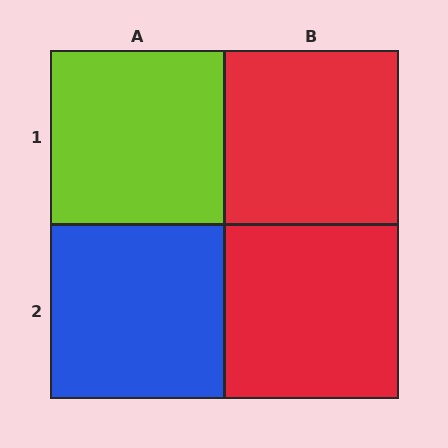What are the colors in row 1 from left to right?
Lime, red.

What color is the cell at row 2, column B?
Red.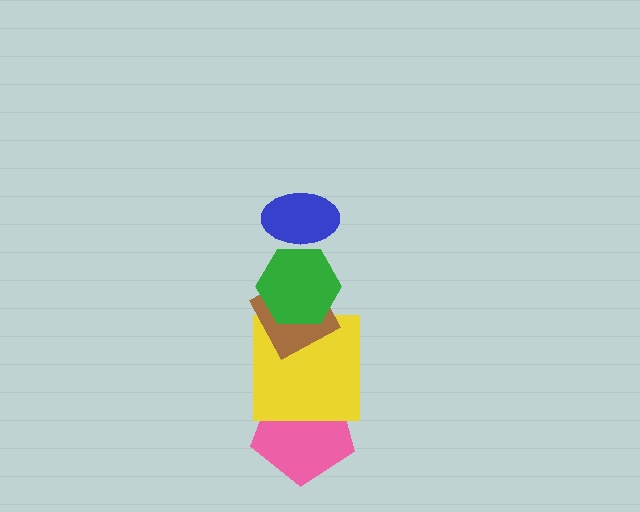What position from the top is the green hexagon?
The green hexagon is 2nd from the top.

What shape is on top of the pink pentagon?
The yellow square is on top of the pink pentagon.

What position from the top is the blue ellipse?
The blue ellipse is 1st from the top.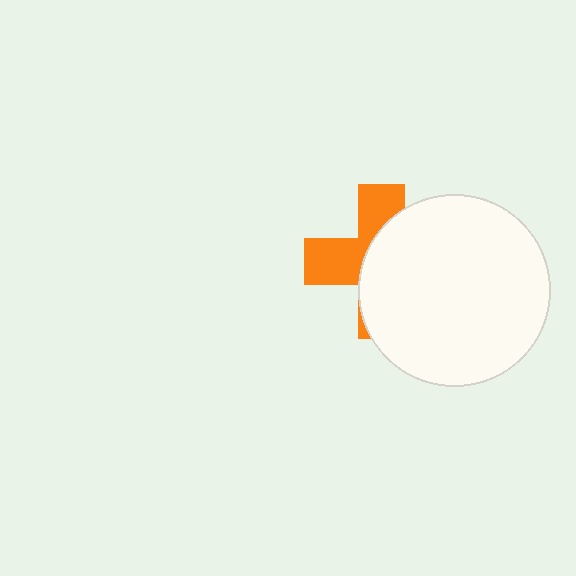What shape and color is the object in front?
The object in front is a white circle.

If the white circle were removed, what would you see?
You would see the complete orange cross.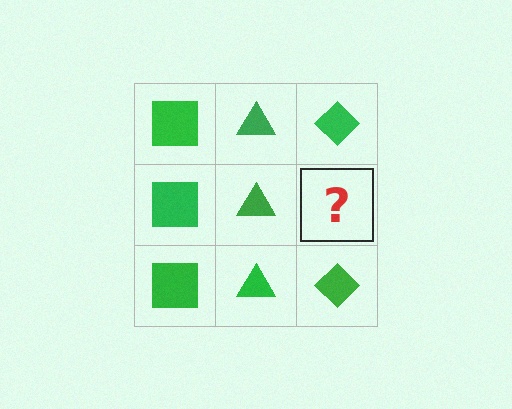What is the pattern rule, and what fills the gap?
The rule is that each column has a consistent shape. The gap should be filled with a green diamond.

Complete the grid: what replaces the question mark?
The question mark should be replaced with a green diamond.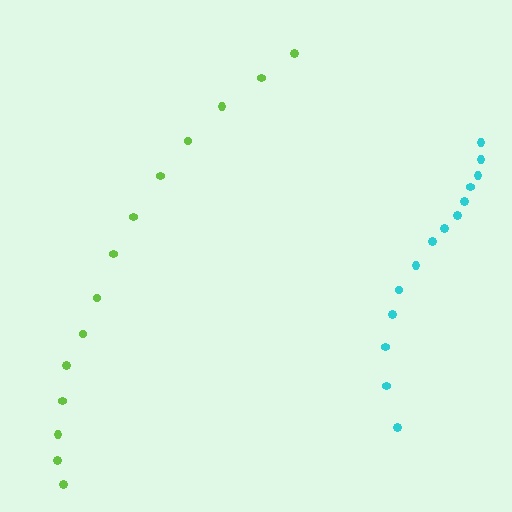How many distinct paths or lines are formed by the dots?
There are 2 distinct paths.